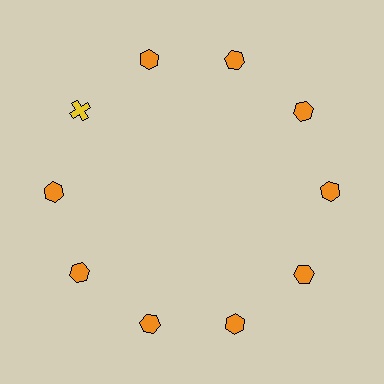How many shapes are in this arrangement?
There are 10 shapes arranged in a ring pattern.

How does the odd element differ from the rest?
It differs in both color (yellow instead of orange) and shape (cross instead of hexagon).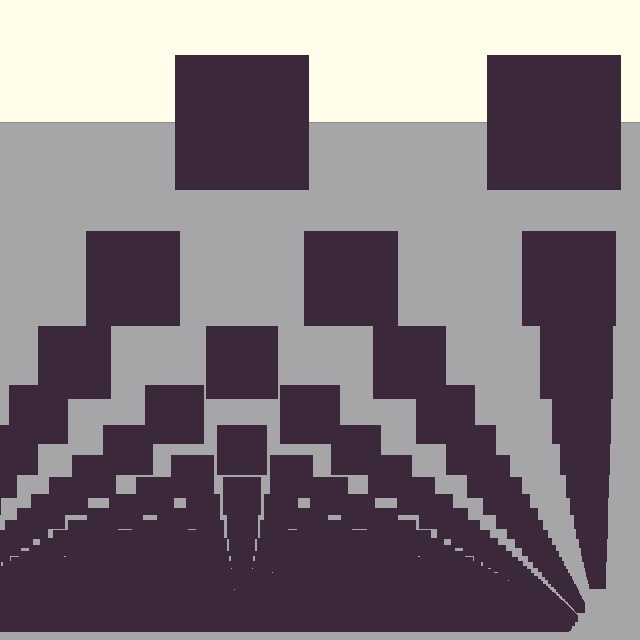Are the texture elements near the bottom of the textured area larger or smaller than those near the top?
Smaller. The gradient is inverted — elements near the bottom are smaller and denser.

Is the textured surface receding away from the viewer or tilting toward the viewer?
The surface appears to tilt toward the viewer. Texture elements get larger and sparser toward the top.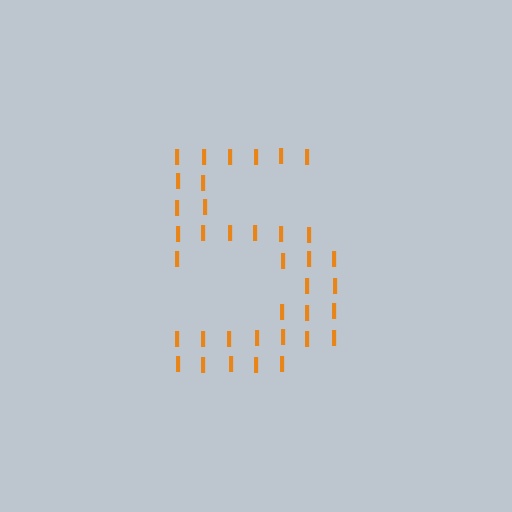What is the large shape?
The large shape is the digit 5.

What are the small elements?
The small elements are letter I's.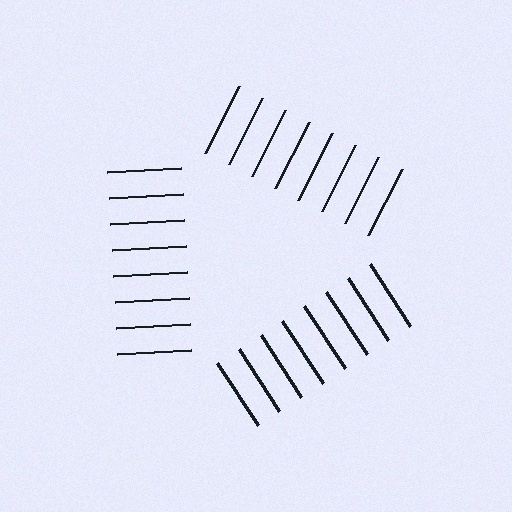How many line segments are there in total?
24 — 8 along each of the 3 edges.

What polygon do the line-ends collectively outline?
An illusory triangle — the line segments terminate on its edges but no continuous stroke is drawn.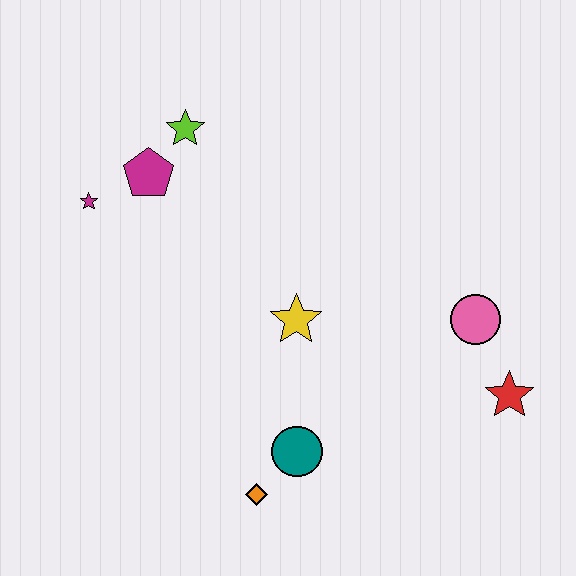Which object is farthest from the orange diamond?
The lime star is farthest from the orange diamond.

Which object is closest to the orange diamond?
The teal circle is closest to the orange diamond.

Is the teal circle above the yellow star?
No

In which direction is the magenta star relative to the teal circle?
The magenta star is above the teal circle.